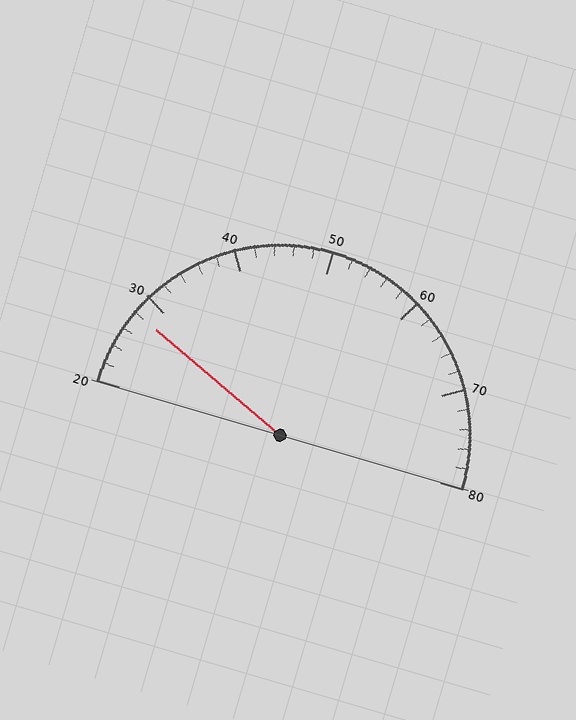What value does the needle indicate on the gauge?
The needle indicates approximately 28.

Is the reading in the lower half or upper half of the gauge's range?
The reading is in the lower half of the range (20 to 80).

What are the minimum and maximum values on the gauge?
The gauge ranges from 20 to 80.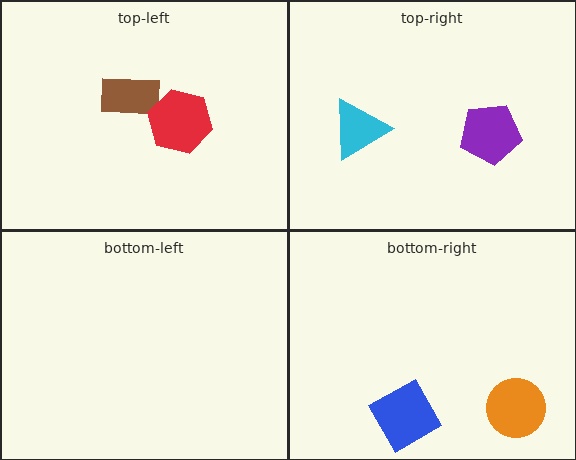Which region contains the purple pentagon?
The top-right region.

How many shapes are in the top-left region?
2.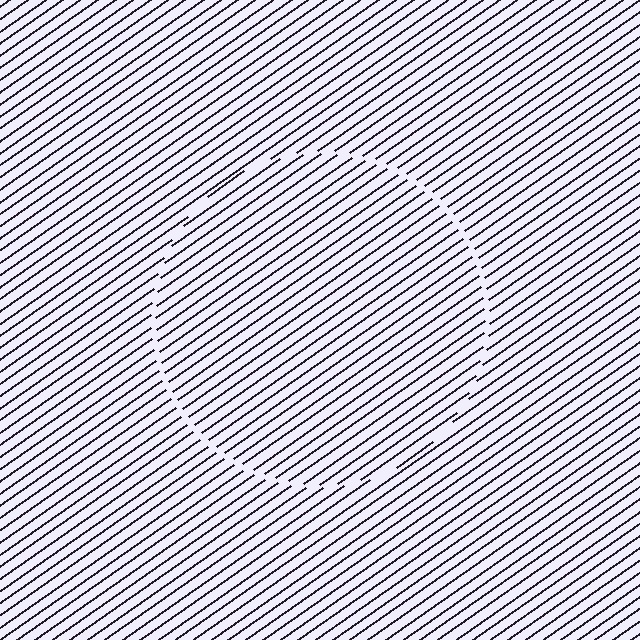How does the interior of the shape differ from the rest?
The interior of the shape contains the same grating, shifted by half a period — the contour is defined by the phase discontinuity where line-ends from the inner and outer gratings abut.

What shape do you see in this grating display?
An illusory circle. The interior of the shape contains the same grating, shifted by half a period — the contour is defined by the phase discontinuity where line-ends from the inner and outer gratings abut.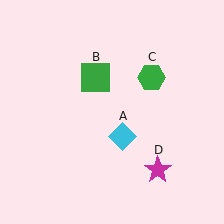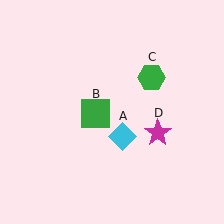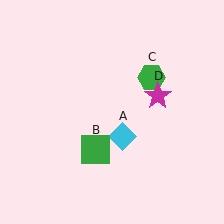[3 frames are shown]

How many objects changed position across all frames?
2 objects changed position: green square (object B), magenta star (object D).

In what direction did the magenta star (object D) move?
The magenta star (object D) moved up.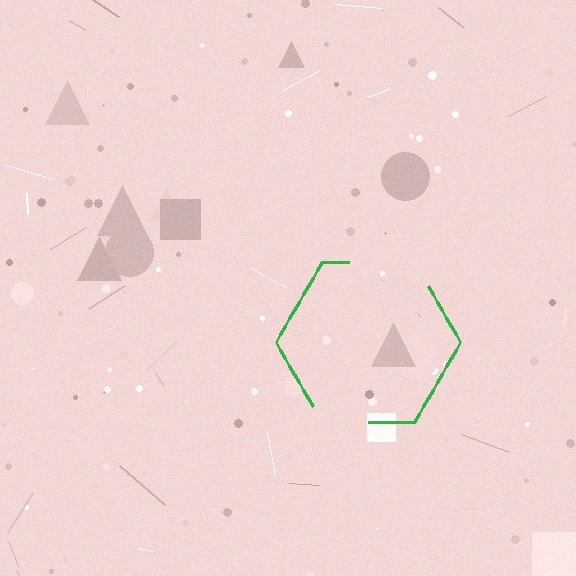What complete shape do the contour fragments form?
The contour fragments form a hexagon.